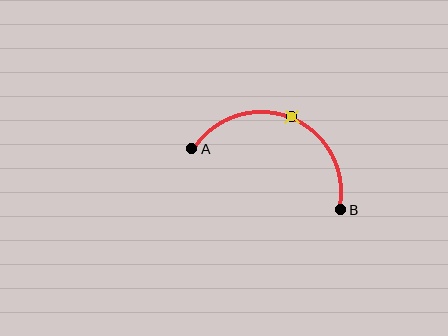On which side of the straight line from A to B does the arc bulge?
The arc bulges above the straight line connecting A and B.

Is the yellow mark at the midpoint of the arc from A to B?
Yes. The yellow mark lies on the arc at equal arc-length from both A and B — it is the arc midpoint.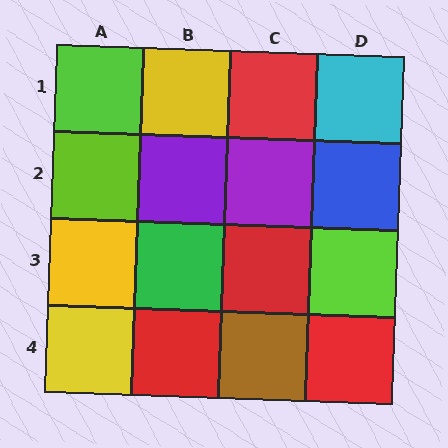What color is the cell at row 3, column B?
Green.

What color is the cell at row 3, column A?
Yellow.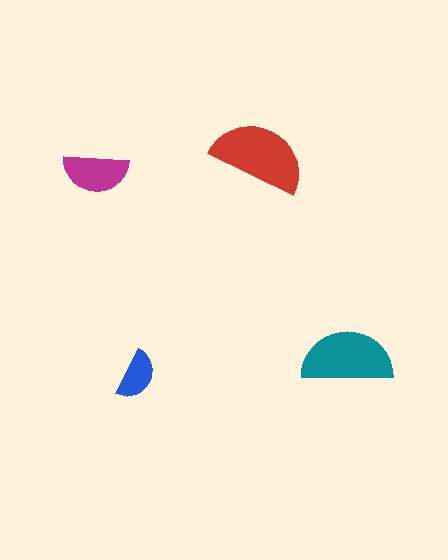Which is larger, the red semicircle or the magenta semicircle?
The red one.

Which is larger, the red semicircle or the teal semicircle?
The red one.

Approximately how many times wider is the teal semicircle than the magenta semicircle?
About 1.5 times wider.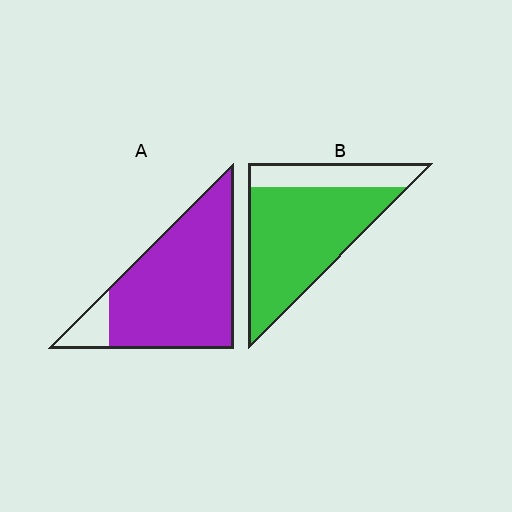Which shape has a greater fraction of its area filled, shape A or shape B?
Shape A.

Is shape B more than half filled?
Yes.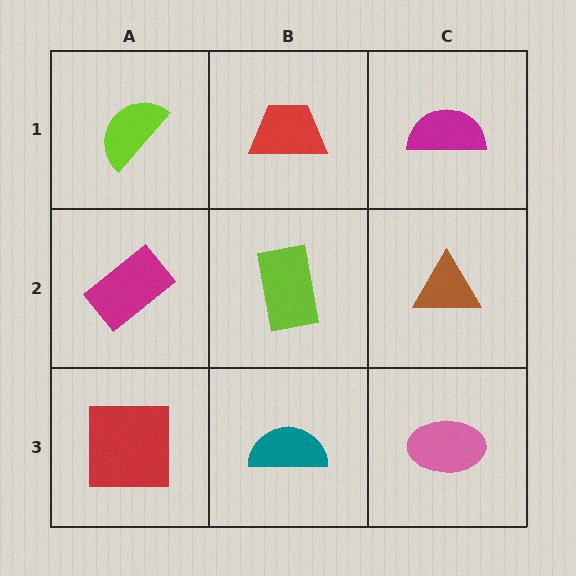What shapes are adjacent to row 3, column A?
A magenta rectangle (row 2, column A), a teal semicircle (row 3, column B).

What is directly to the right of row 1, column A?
A red trapezoid.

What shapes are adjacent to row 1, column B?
A lime rectangle (row 2, column B), a lime semicircle (row 1, column A), a magenta semicircle (row 1, column C).